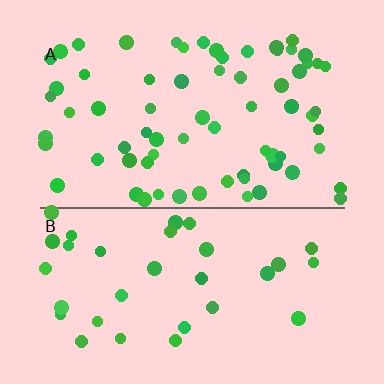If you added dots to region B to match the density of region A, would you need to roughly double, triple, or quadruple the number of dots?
Approximately double.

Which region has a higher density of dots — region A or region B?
A (the top).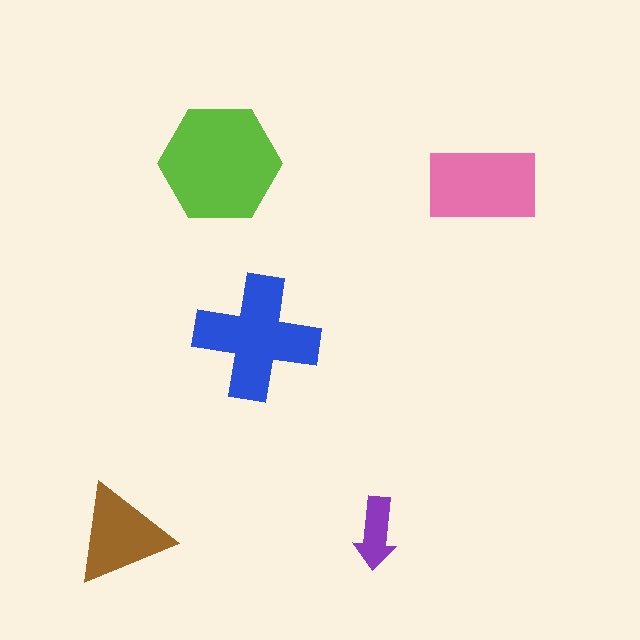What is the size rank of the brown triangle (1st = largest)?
4th.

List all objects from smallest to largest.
The purple arrow, the brown triangle, the pink rectangle, the blue cross, the lime hexagon.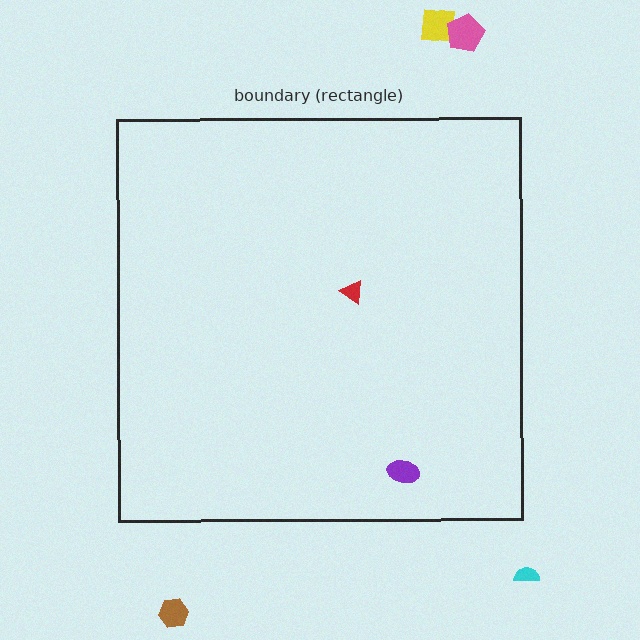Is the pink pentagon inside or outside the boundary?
Outside.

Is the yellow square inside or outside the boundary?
Outside.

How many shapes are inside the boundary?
2 inside, 4 outside.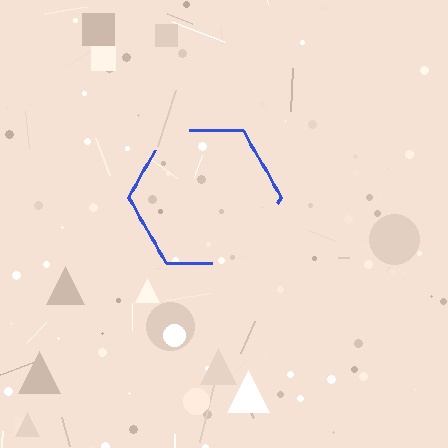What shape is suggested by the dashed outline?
The dashed outline suggests a hexagon.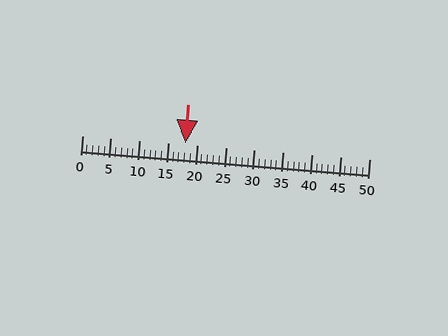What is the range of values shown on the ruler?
The ruler shows values from 0 to 50.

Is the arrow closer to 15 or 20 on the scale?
The arrow is closer to 20.